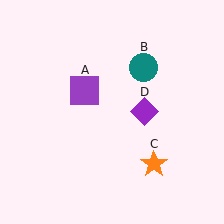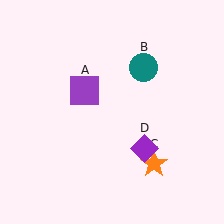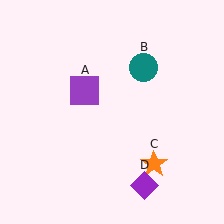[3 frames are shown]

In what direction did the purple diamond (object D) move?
The purple diamond (object D) moved down.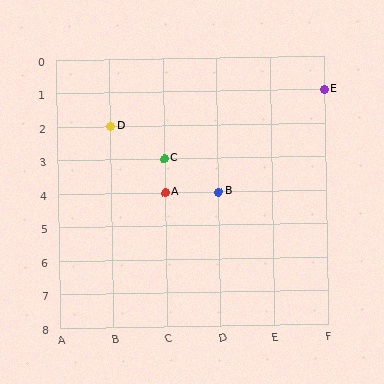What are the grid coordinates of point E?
Point E is at grid coordinates (F, 1).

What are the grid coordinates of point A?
Point A is at grid coordinates (C, 4).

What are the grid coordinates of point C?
Point C is at grid coordinates (C, 3).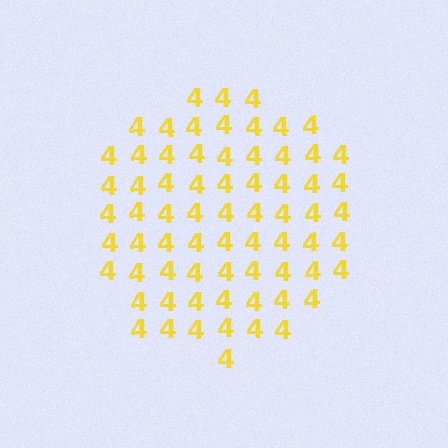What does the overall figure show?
The overall figure shows a circle.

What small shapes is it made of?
It is made of small digit 4's.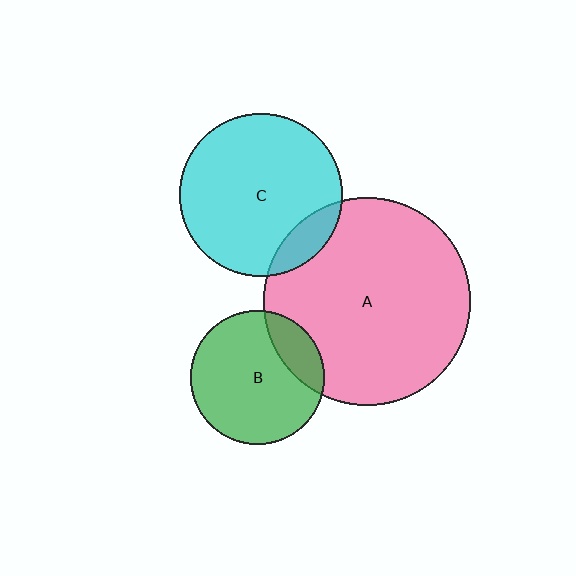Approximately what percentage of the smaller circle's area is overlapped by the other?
Approximately 10%.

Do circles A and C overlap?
Yes.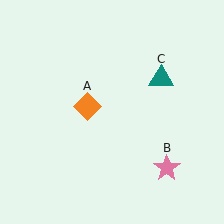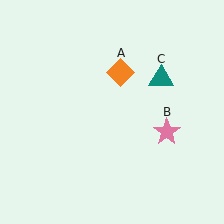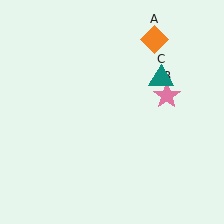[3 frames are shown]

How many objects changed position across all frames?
2 objects changed position: orange diamond (object A), pink star (object B).